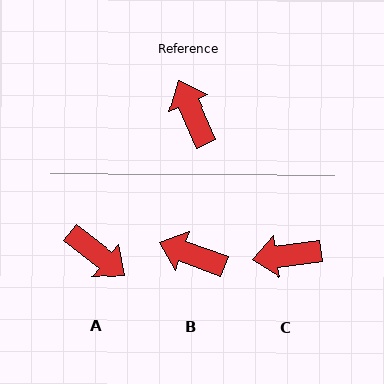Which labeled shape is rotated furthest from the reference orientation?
A, about 152 degrees away.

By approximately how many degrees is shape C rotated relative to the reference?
Approximately 74 degrees counter-clockwise.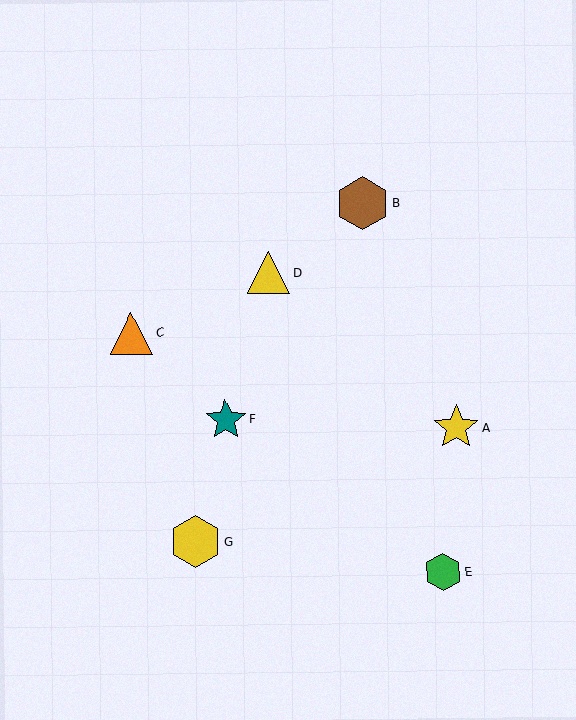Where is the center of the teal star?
The center of the teal star is at (226, 420).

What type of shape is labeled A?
Shape A is a yellow star.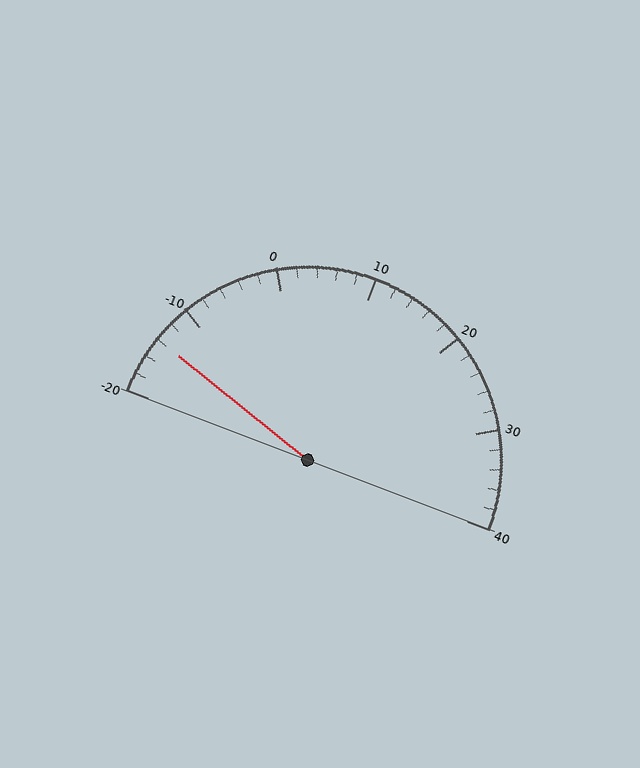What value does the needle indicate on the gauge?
The needle indicates approximately -14.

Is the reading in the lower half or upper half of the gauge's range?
The reading is in the lower half of the range (-20 to 40).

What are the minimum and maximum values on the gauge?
The gauge ranges from -20 to 40.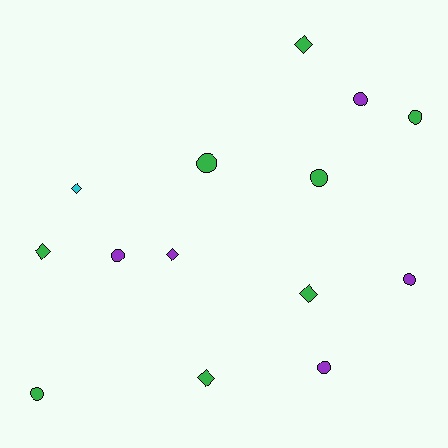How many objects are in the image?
There are 14 objects.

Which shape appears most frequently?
Circle, with 8 objects.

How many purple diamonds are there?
There is 1 purple diamond.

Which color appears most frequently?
Green, with 8 objects.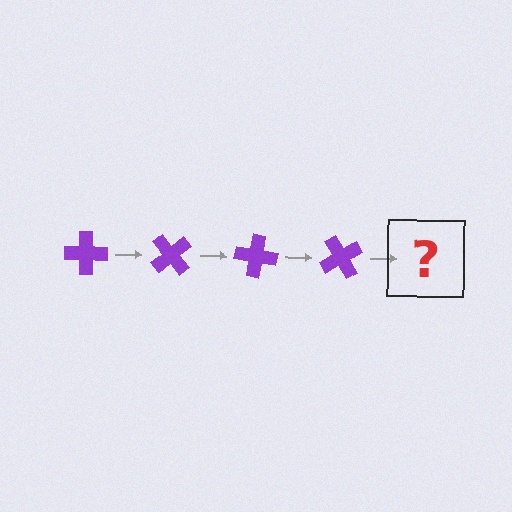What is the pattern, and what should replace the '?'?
The pattern is that the cross rotates 50 degrees each step. The '?' should be a purple cross rotated 200 degrees.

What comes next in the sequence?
The next element should be a purple cross rotated 200 degrees.